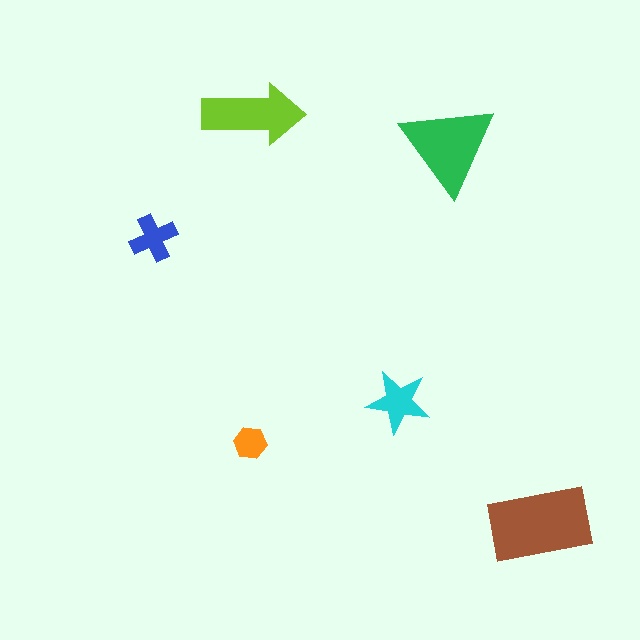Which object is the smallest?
The orange hexagon.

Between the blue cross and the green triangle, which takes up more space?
The green triangle.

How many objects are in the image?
There are 6 objects in the image.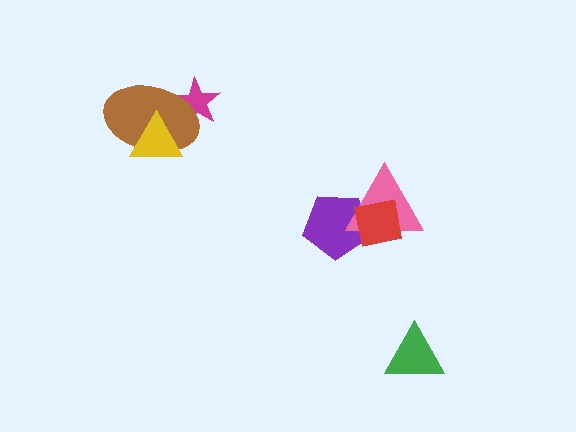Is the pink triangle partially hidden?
Yes, it is partially covered by another shape.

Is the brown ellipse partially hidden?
Yes, it is partially covered by another shape.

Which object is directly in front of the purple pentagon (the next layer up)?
The pink triangle is directly in front of the purple pentagon.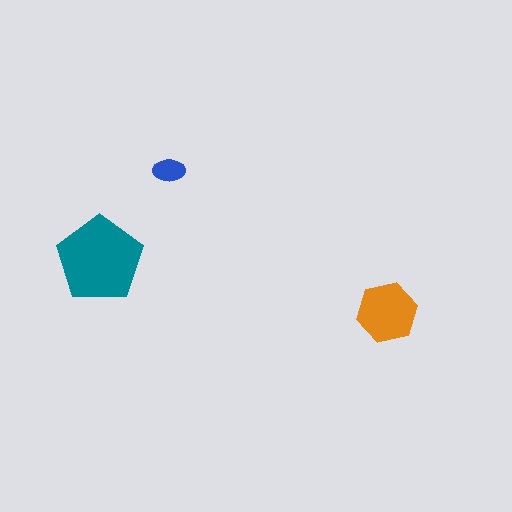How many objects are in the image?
There are 3 objects in the image.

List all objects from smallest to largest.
The blue ellipse, the orange hexagon, the teal pentagon.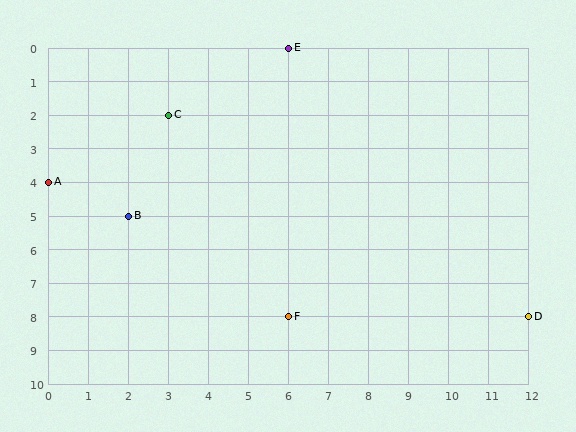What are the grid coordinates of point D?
Point D is at grid coordinates (12, 8).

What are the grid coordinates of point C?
Point C is at grid coordinates (3, 2).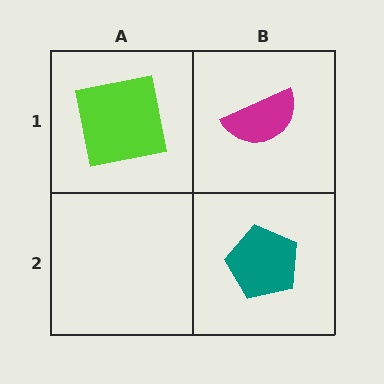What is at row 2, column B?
A teal pentagon.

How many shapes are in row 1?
2 shapes.